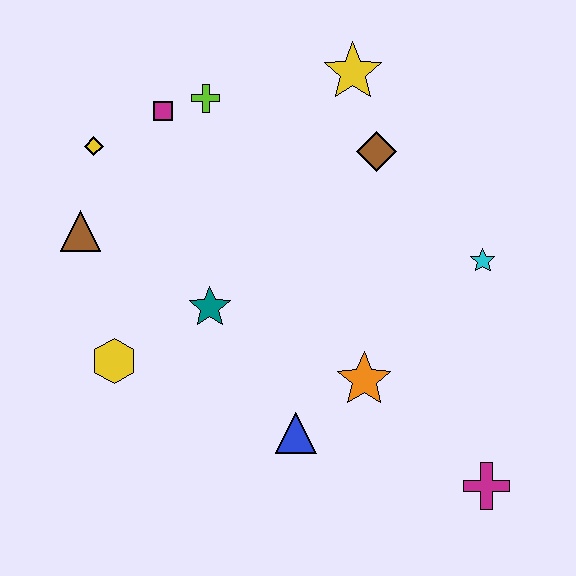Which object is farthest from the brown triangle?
The magenta cross is farthest from the brown triangle.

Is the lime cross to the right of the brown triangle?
Yes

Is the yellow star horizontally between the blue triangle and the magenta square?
No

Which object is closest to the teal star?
The yellow hexagon is closest to the teal star.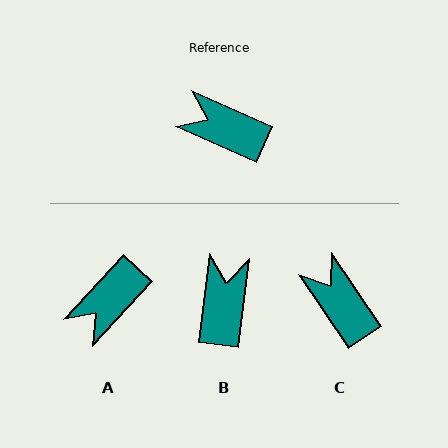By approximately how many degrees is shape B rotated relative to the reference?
Approximately 73 degrees clockwise.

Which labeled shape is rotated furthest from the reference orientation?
B, about 73 degrees away.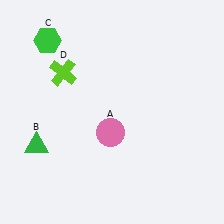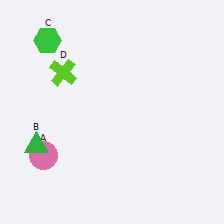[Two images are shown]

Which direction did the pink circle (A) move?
The pink circle (A) moved left.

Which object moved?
The pink circle (A) moved left.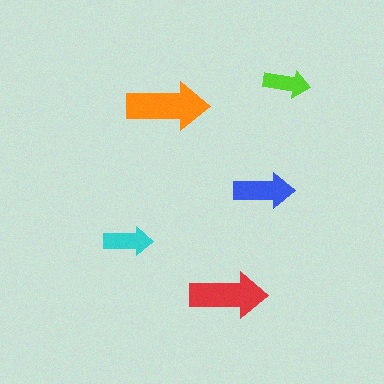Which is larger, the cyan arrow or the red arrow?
The red one.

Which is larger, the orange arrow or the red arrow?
The orange one.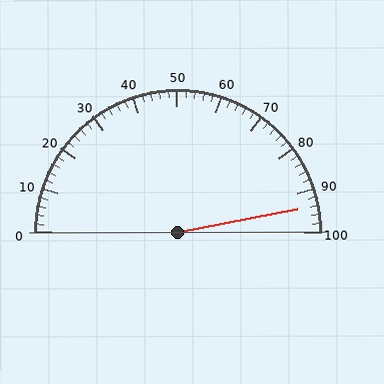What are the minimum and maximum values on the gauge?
The gauge ranges from 0 to 100.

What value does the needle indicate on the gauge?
The needle indicates approximately 94.